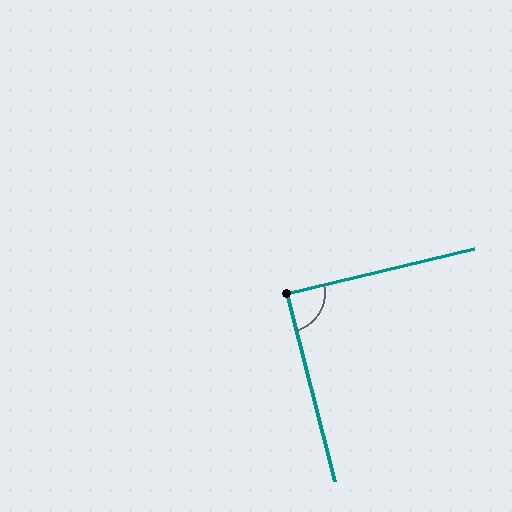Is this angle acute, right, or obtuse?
It is approximately a right angle.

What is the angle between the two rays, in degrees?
Approximately 89 degrees.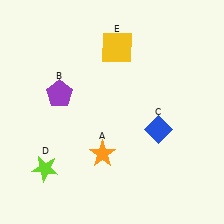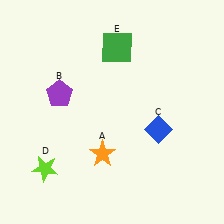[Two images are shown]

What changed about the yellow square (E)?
In Image 1, E is yellow. In Image 2, it changed to green.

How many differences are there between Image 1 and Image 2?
There is 1 difference between the two images.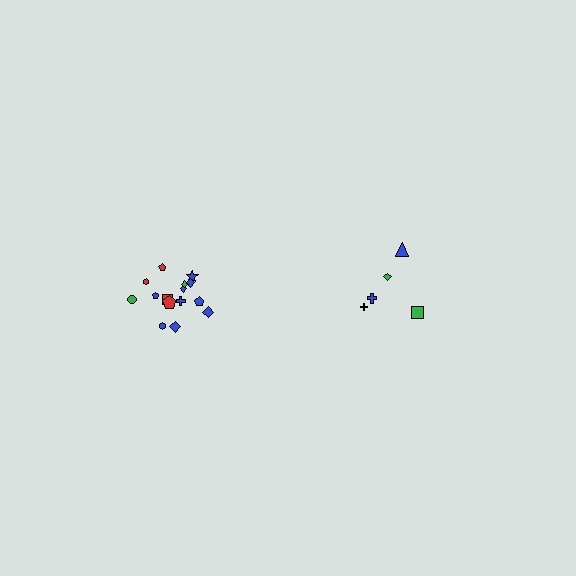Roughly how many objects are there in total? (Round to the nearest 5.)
Roughly 20 objects in total.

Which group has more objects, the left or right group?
The left group.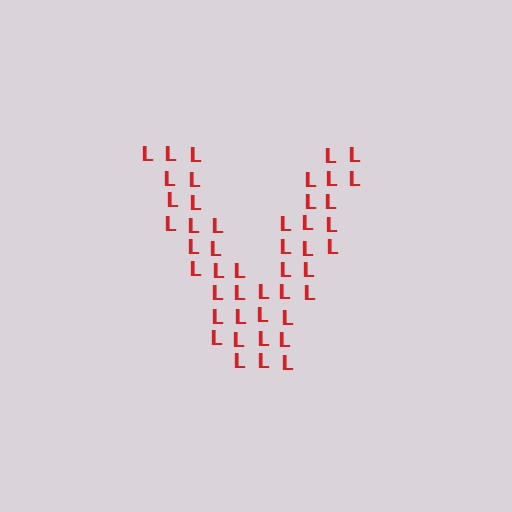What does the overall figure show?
The overall figure shows the letter V.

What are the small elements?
The small elements are letter L's.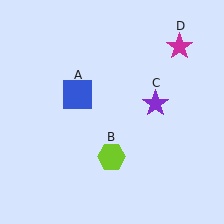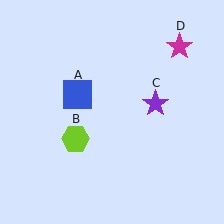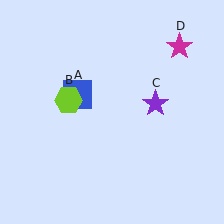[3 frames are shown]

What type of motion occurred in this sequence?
The lime hexagon (object B) rotated clockwise around the center of the scene.